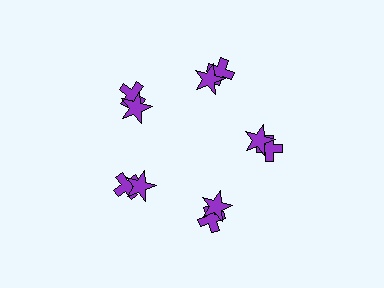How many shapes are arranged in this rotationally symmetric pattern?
There are 10 shapes, arranged in 5 groups of 2.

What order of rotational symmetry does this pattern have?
This pattern has 5-fold rotational symmetry.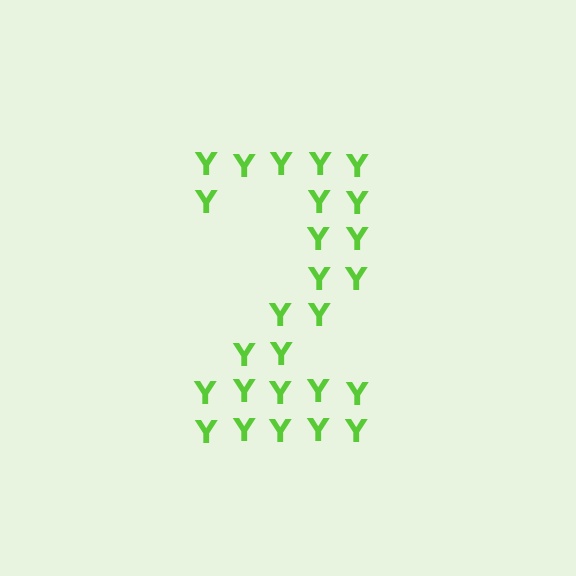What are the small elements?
The small elements are letter Y's.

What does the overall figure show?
The overall figure shows the digit 2.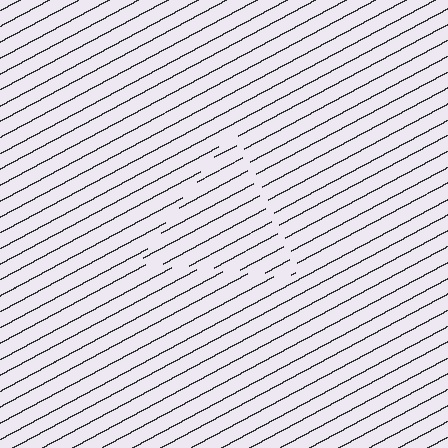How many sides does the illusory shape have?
3 sides — the line-ends trace a triangle.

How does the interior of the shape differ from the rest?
The interior of the shape contains the same grating, shifted by half a period — the contour is defined by the phase discontinuity where line-ends from the inner and outer gratings abut.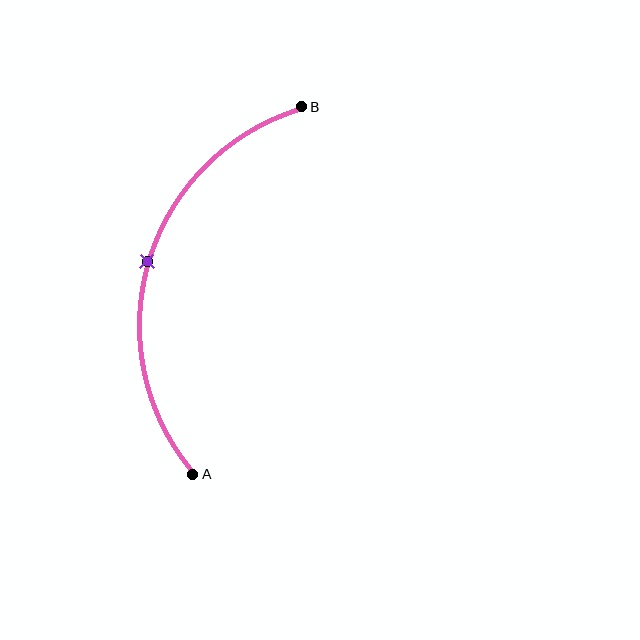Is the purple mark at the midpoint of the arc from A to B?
Yes. The purple mark lies on the arc at equal arc-length from both A and B — it is the arc midpoint.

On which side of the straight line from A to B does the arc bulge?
The arc bulges to the left of the straight line connecting A and B.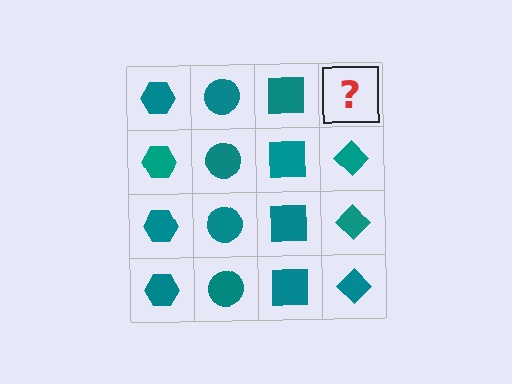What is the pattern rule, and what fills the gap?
The rule is that each column has a consistent shape. The gap should be filled with a teal diamond.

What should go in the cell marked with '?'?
The missing cell should contain a teal diamond.